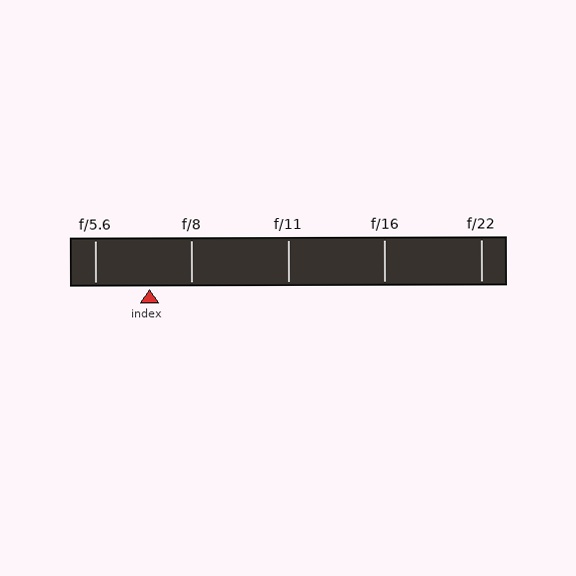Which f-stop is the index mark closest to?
The index mark is closest to f/8.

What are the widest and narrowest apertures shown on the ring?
The widest aperture shown is f/5.6 and the narrowest is f/22.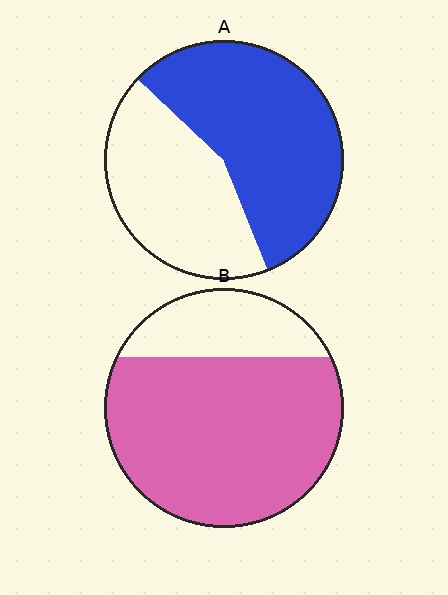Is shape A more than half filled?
Yes.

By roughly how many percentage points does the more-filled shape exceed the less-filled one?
By roughly 20 percentage points (B over A).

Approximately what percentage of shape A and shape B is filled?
A is approximately 55% and B is approximately 75%.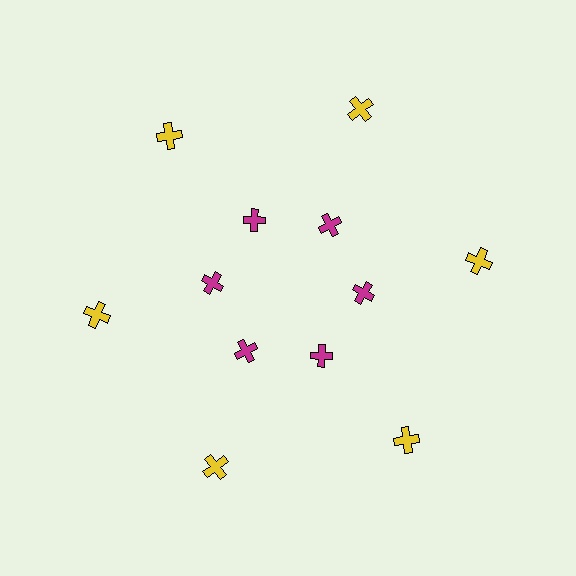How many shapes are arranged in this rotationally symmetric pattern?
There are 12 shapes, arranged in 6 groups of 2.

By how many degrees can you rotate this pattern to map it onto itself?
The pattern maps onto itself every 60 degrees of rotation.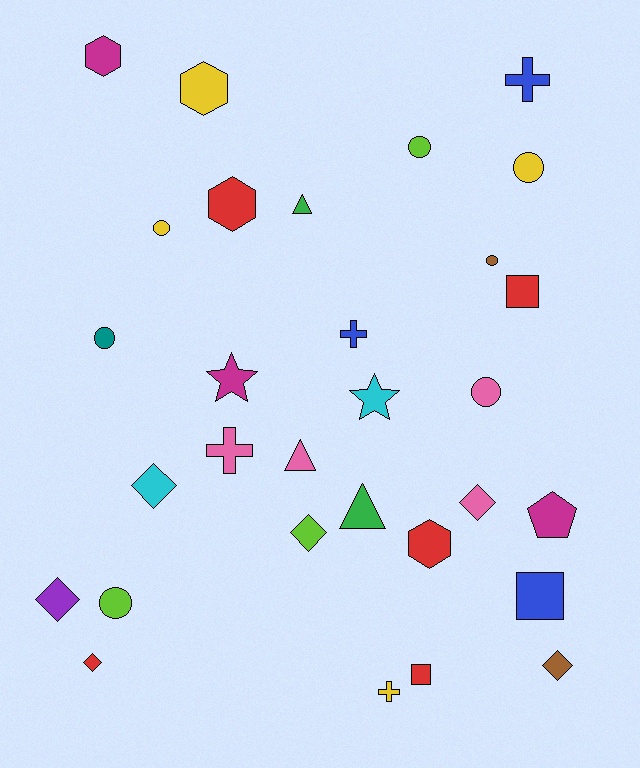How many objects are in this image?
There are 30 objects.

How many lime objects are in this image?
There are 3 lime objects.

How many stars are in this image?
There are 2 stars.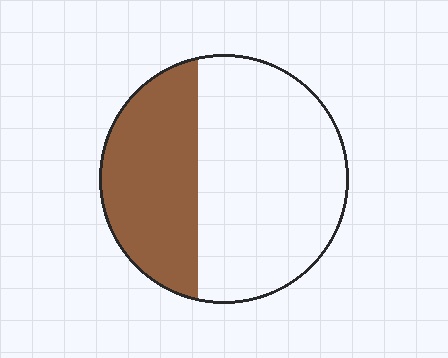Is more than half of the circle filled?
No.